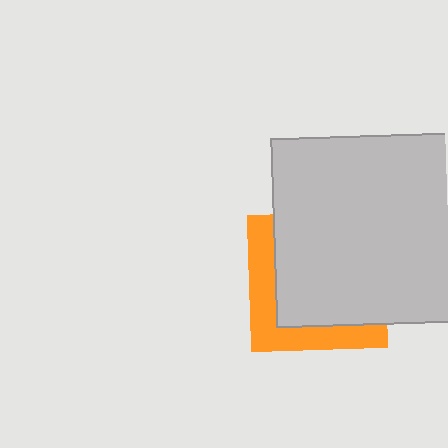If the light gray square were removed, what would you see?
You would see the complete orange square.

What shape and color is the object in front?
The object in front is a light gray square.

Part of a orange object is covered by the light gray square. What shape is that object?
It is a square.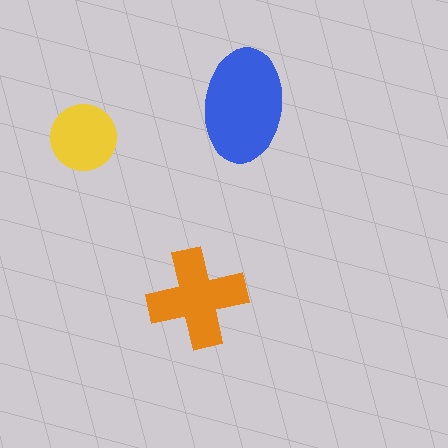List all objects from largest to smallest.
The blue ellipse, the orange cross, the yellow circle.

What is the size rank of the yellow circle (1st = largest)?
3rd.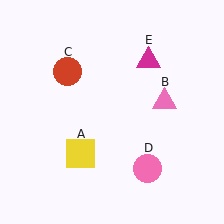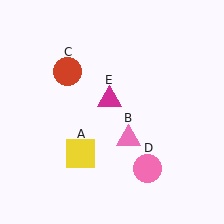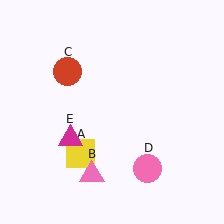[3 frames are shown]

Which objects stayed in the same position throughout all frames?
Yellow square (object A) and red circle (object C) and pink circle (object D) remained stationary.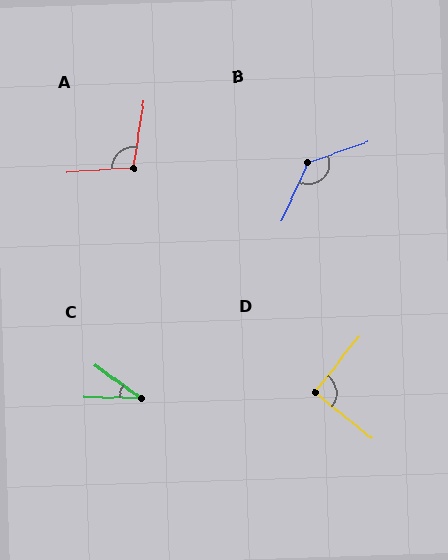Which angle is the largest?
B, at approximately 134 degrees.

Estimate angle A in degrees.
Approximately 103 degrees.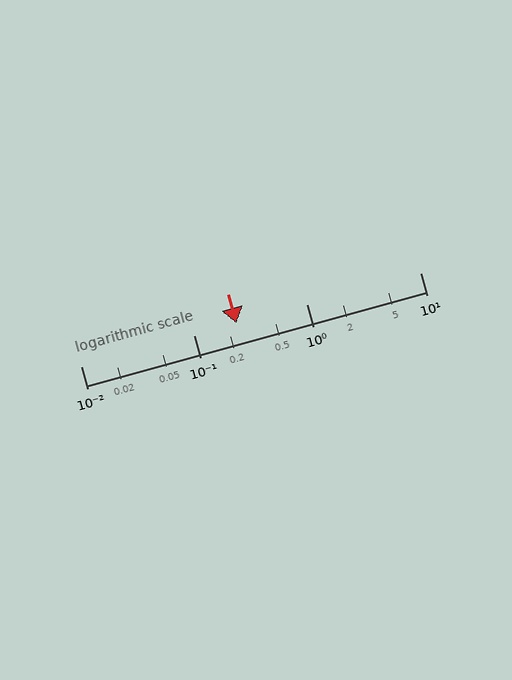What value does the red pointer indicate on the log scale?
The pointer indicates approximately 0.24.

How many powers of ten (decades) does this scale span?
The scale spans 3 decades, from 0.01 to 10.